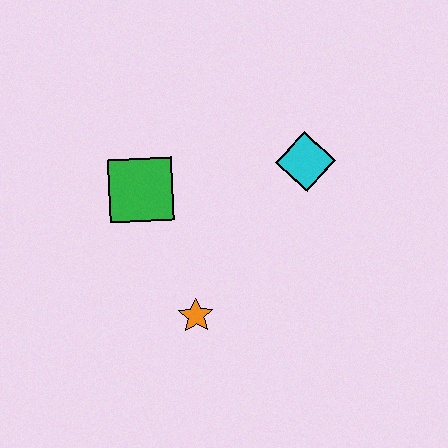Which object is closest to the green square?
The orange star is closest to the green square.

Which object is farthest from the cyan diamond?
The orange star is farthest from the cyan diamond.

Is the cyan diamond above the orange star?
Yes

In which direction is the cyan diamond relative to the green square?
The cyan diamond is to the right of the green square.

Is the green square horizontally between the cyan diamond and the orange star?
No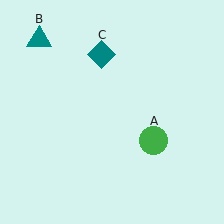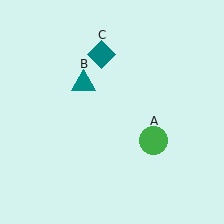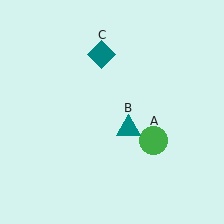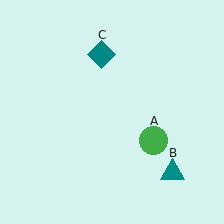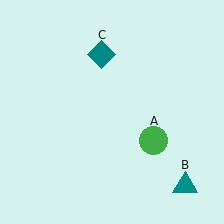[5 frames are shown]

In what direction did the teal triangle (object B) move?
The teal triangle (object B) moved down and to the right.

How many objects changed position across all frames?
1 object changed position: teal triangle (object B).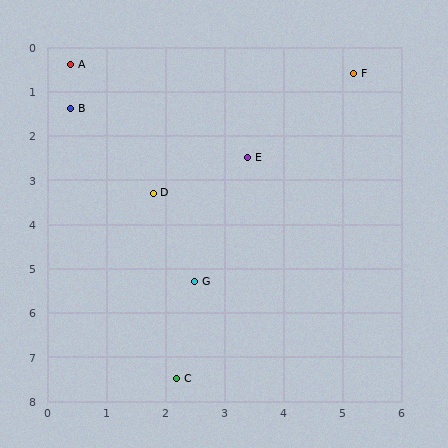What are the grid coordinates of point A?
Point A is at approximately (0.4, 0.4).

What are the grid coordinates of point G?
Point G is at approximately (2.5, 5.3).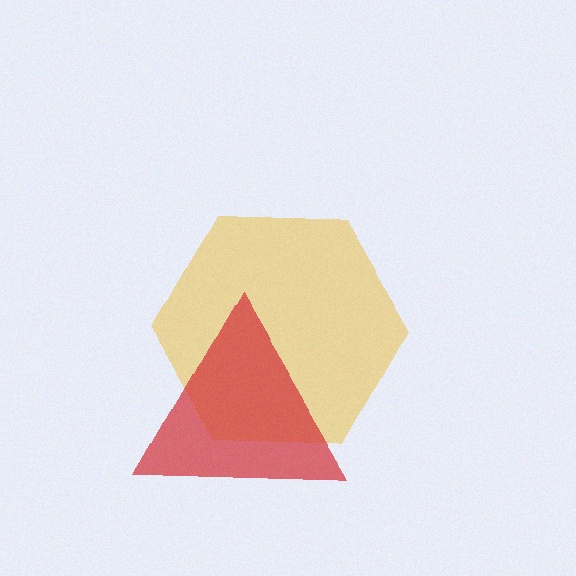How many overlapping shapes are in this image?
There are 2 overlapping shapes in the image.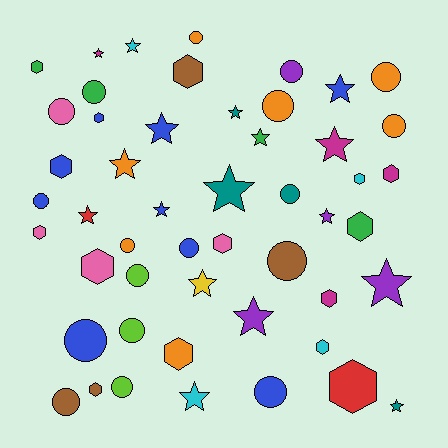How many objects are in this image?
There are 50 objects.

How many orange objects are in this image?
There are 7 orange objects.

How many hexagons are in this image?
There are 15 hexagons.